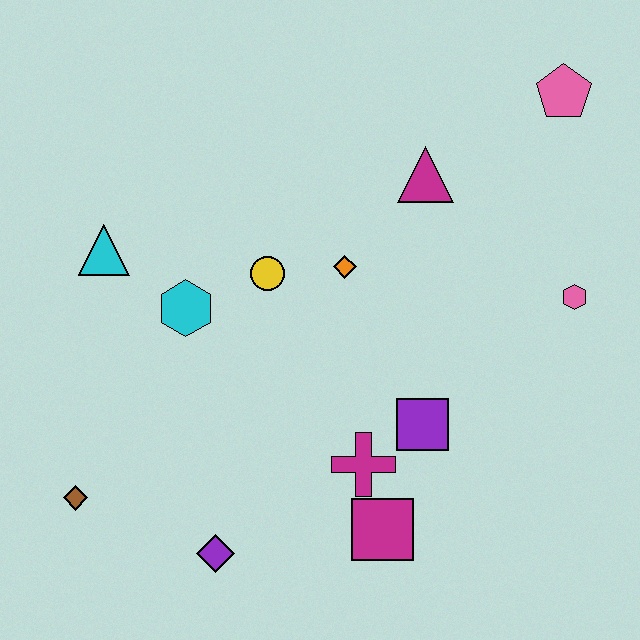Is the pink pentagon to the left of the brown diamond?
No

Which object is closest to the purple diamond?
The brown diamond is closest to the purple diamond.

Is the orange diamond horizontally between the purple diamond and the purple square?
Yes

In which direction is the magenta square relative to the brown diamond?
The magenta square is to the right of the brown diamond.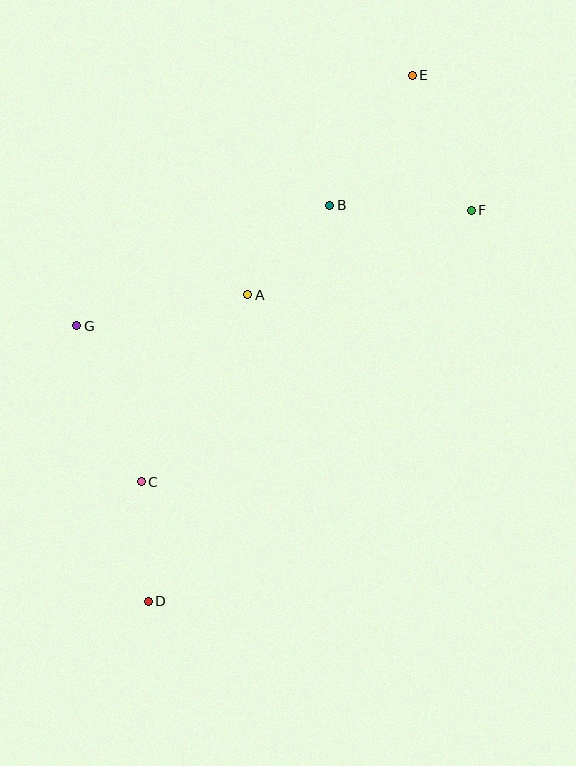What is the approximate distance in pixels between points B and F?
The distance between B and F is approximately 142 pixels.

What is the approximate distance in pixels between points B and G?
The distance between B and G is approximately 280 pixels.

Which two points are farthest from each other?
Points D and E are farthest from each other.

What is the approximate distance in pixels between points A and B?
The distance between A and B is approximately 122 pixels.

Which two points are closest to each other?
Points C and D are closest to each other.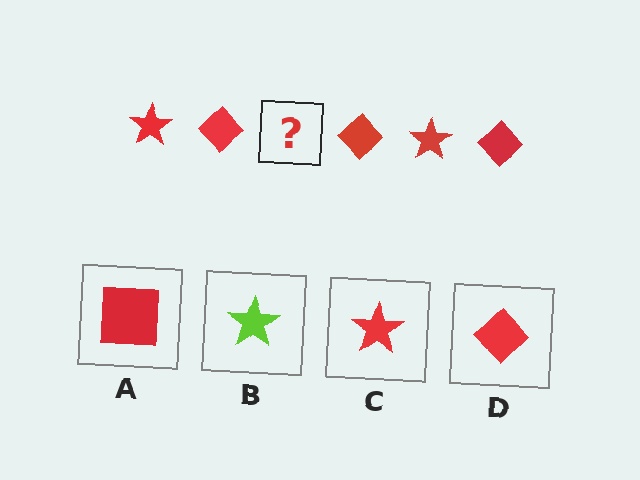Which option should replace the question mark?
Option C.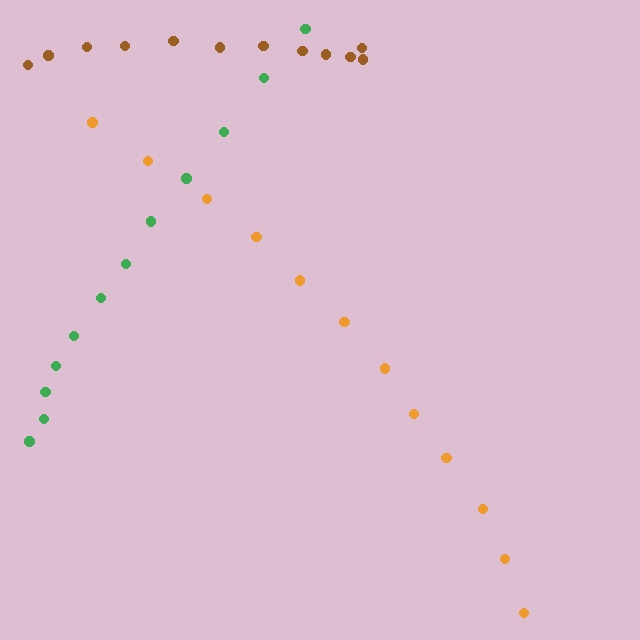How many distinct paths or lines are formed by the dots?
There are 3 distinct paths.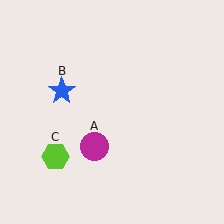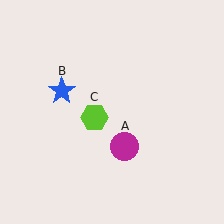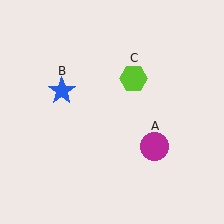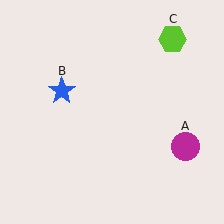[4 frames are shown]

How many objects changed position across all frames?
2 objects changed position: magenta circle (object A), lime hexagon (object C).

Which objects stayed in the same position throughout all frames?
Blue star (object B) remained stationary.